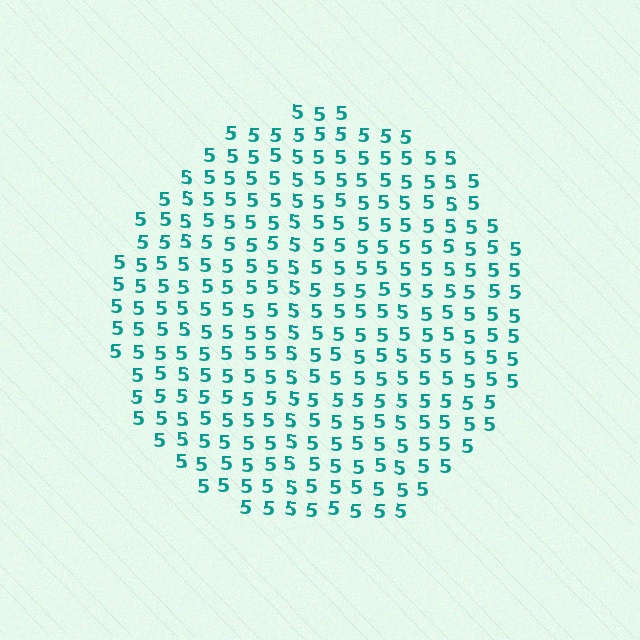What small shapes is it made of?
It is made of small digit 5's.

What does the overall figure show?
The overall figure shows a circle.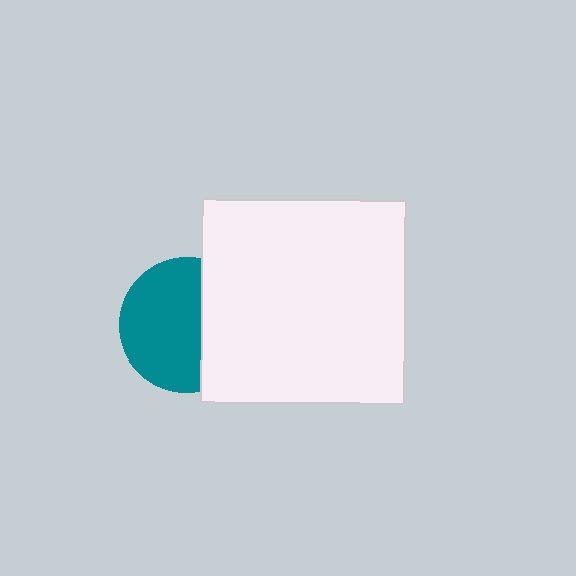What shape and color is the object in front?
The object in front is a white square.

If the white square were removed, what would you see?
You would see the complete teal circle.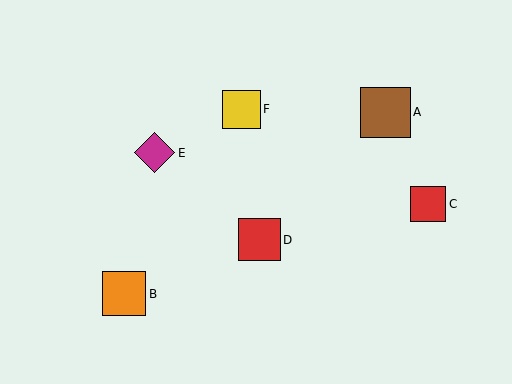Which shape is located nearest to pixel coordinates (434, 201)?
The red square (labeled C) at (428, 204) is nearest to that location.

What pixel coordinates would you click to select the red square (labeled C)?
Click at (428, 204) to select the red square C.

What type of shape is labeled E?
Shape E is a magenta diamond.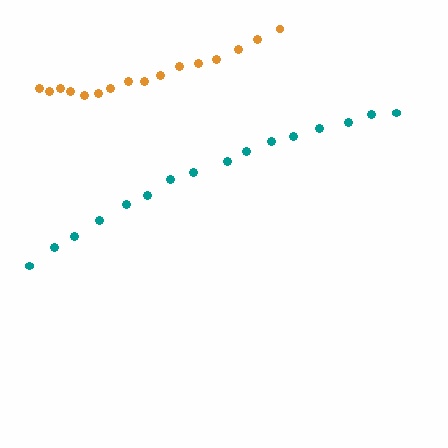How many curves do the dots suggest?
There are 2 distinct paths.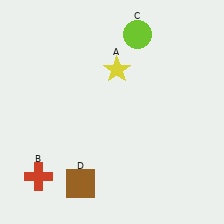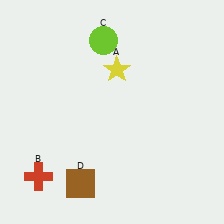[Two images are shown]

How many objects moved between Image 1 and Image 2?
1 object moved between the two images.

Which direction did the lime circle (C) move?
The lime circle (C) moved left.